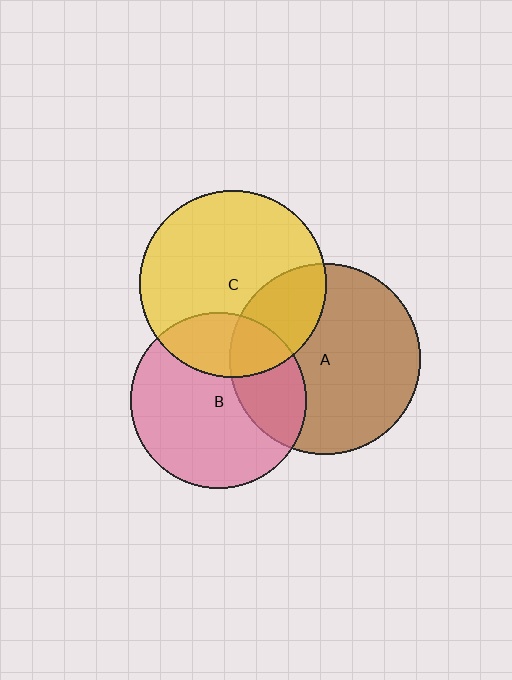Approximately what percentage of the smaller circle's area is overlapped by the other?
Approximately 25%.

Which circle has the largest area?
Circle A (brown).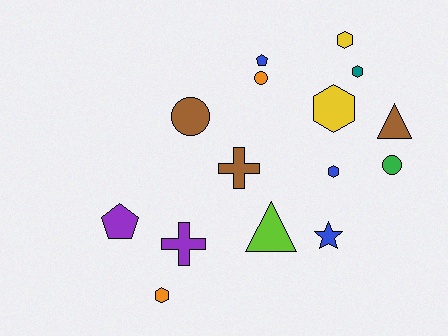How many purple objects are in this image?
There are 2 purple objects.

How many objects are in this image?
There are 15 objects.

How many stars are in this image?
There is 1 star.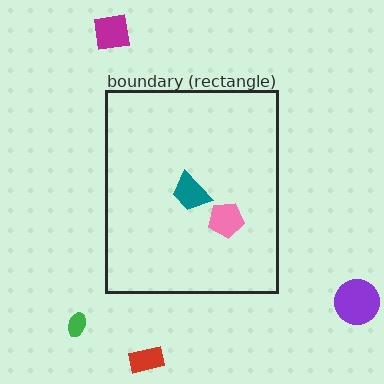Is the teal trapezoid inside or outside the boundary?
Inside.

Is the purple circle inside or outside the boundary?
Outside.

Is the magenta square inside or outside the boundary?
Outside.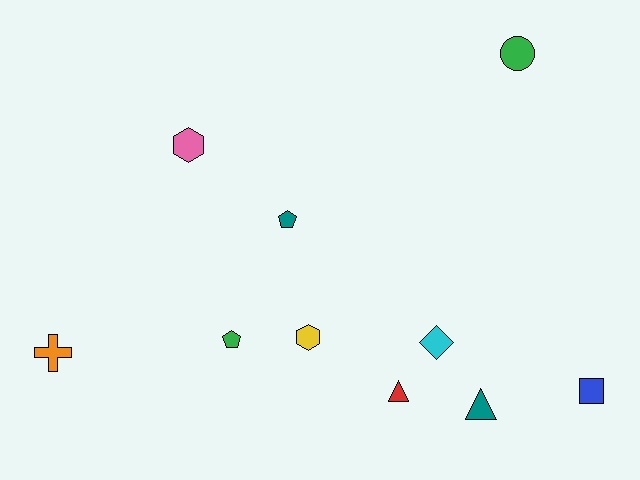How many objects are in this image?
There are 10 objects.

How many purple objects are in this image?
There are no purple objects.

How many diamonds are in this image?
There is 1 diamond.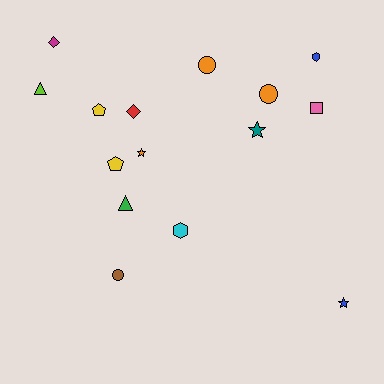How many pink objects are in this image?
There is 1 pink object.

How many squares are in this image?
There is 1 square.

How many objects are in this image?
There are 15 objects.